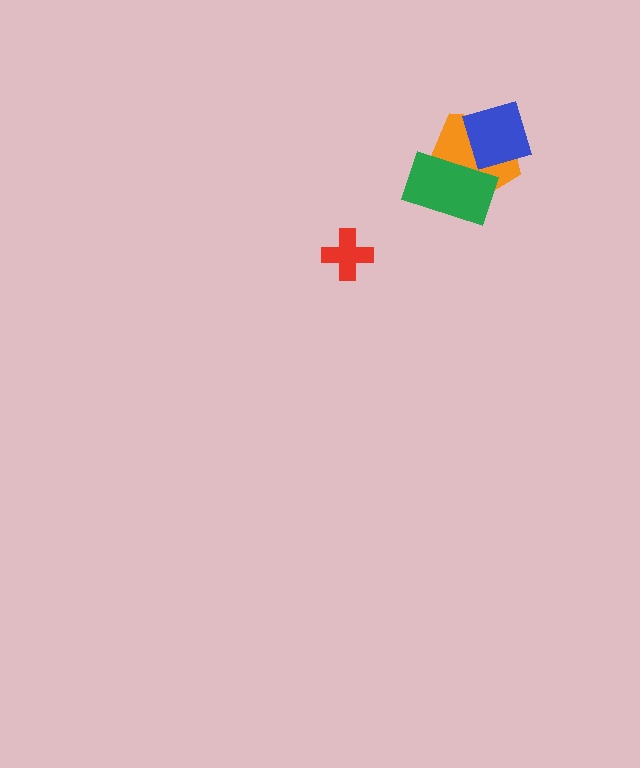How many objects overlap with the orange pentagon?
2 objects overlap with the orange pentagon.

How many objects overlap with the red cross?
0 objects overlap with the red cross.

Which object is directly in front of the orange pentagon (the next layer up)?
The blue square is directly in front of the orange pentagon.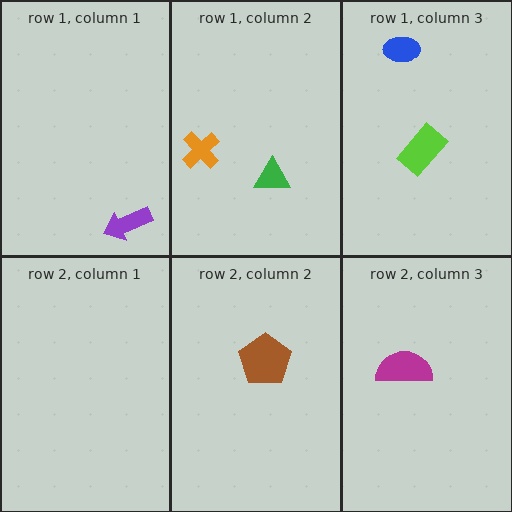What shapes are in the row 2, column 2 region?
The brown pentagon.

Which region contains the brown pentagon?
The row 2, column 2 region.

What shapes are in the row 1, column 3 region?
The lime rectangle, the blue ellipse.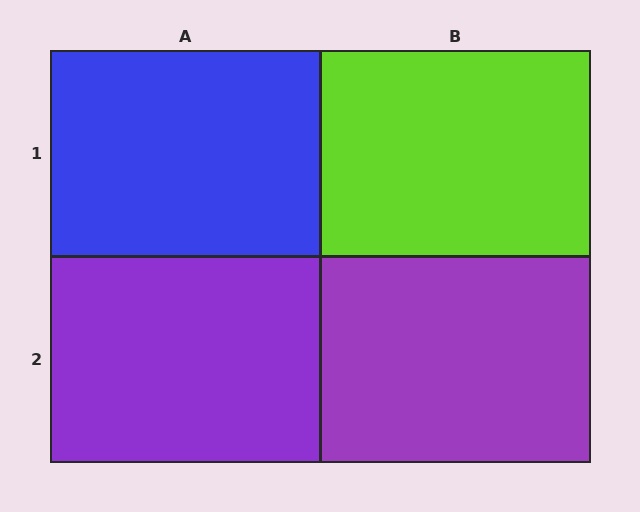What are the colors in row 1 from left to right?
Blue, lime.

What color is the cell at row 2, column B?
Purple.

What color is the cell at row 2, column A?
Purple.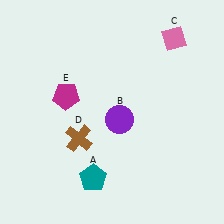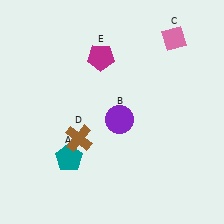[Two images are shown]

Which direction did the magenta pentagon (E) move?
The magenta pentagon (E) moved up.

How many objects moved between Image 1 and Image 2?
2 objects moved between the two images.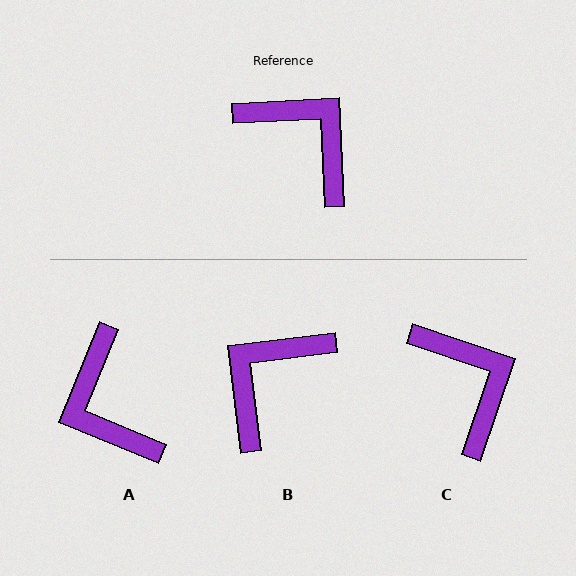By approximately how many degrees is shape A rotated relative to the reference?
Approximately 155 degrees counter-clockwise.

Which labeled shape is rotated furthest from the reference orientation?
A, about 155 degrees away.